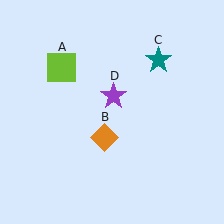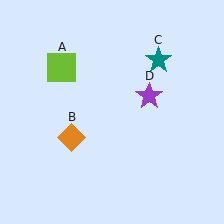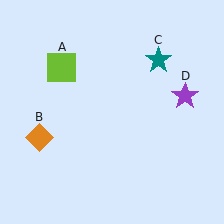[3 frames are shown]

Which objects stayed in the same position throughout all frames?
Lime square (object A) and teal star (object C) remained stationary.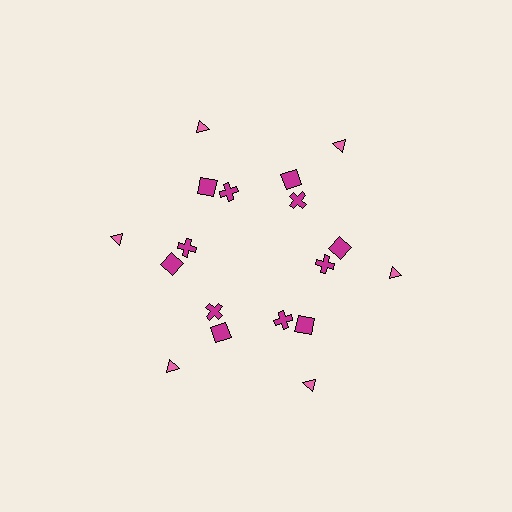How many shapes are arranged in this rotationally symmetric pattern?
There are 18 shapes, arranged in 6 groups of 3.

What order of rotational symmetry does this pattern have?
This pattern has 6-fold rotational symmetry.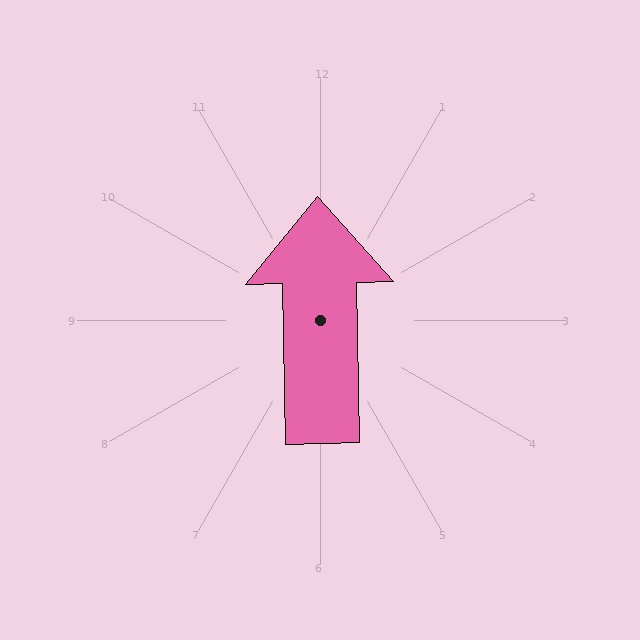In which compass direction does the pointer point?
North.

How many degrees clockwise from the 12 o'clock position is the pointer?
Approximately 359 degrees.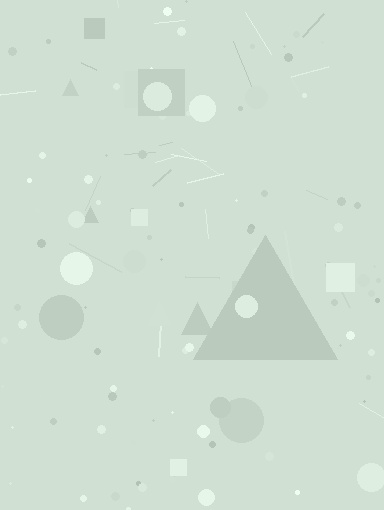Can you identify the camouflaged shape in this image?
The camouflaged shape is a triangle.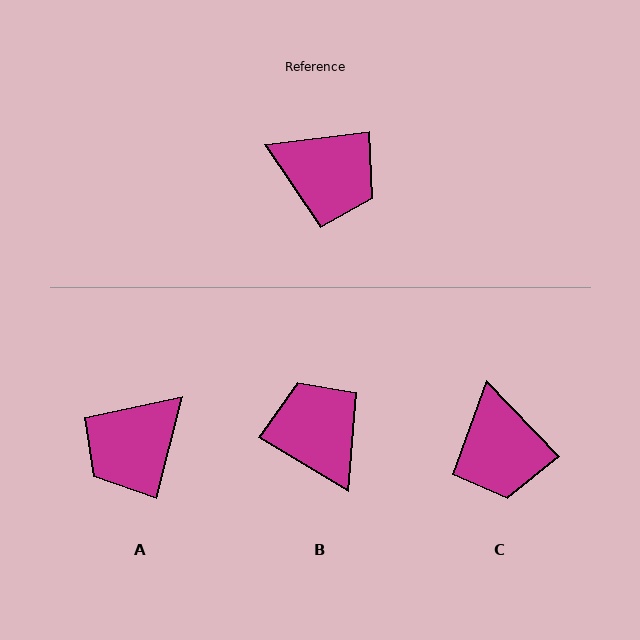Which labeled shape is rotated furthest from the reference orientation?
B, about 142 degrees away.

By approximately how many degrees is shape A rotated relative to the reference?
Approximately 111 degrees clockwise.